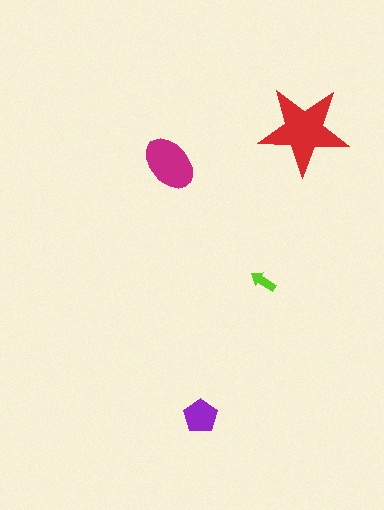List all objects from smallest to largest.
The lime arrow, the purple pentagon, the magenta ellipse, the red star.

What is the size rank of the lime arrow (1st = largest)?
4th.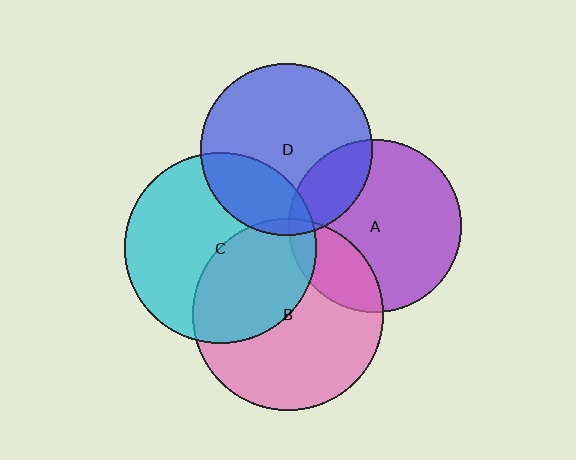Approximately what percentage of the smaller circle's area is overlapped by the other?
Approximately 20%.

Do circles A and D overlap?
Yes.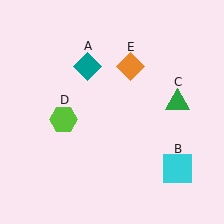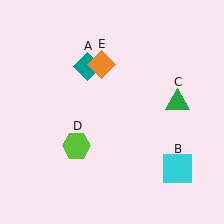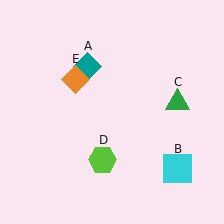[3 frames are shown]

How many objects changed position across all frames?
2 objects changed position: lime hexagon (object D), orange diamond (object E).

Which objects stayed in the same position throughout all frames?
Teal diamond (object A) and cyan square (object B) and green triangle (object C) remained stationary.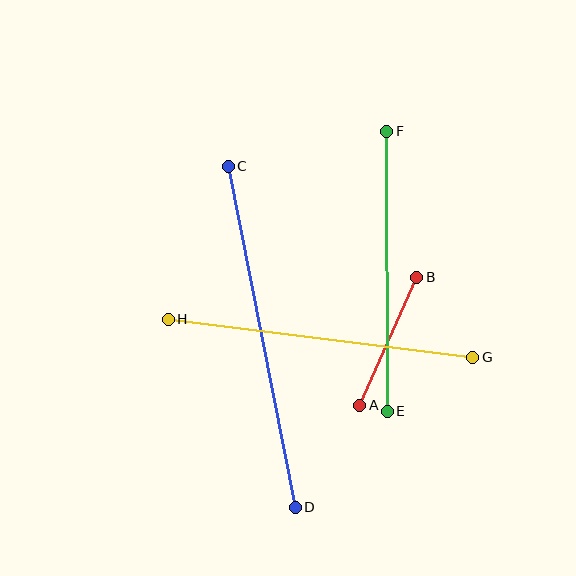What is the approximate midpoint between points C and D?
The midpoint is at approximately (262, 337) pixels.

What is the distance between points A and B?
The distance is approximately 141 pixels.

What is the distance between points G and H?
The distance is approximately 307 pixels.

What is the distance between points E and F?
The distance is approximately 280 pixels.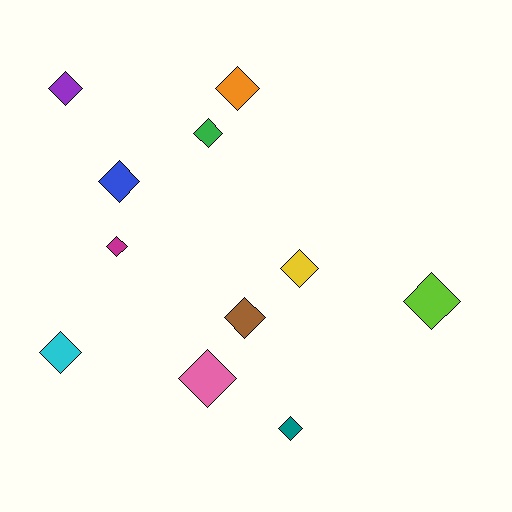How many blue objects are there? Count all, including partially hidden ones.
There is 1 blue object.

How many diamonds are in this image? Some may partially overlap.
There are 11 diamonds.